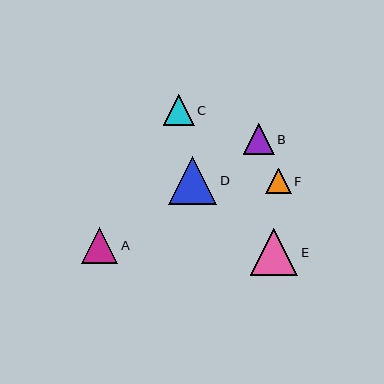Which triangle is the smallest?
Triangle F is the smallest with a size of approximately 26 pixels.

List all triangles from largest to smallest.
From largest to smallest: D, E, A, C, B, F.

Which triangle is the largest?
Triangle D is the largest with a size of approximately 48 pixels.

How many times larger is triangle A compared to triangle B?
Triangle A is approximately 1.2 times the size of triangle B.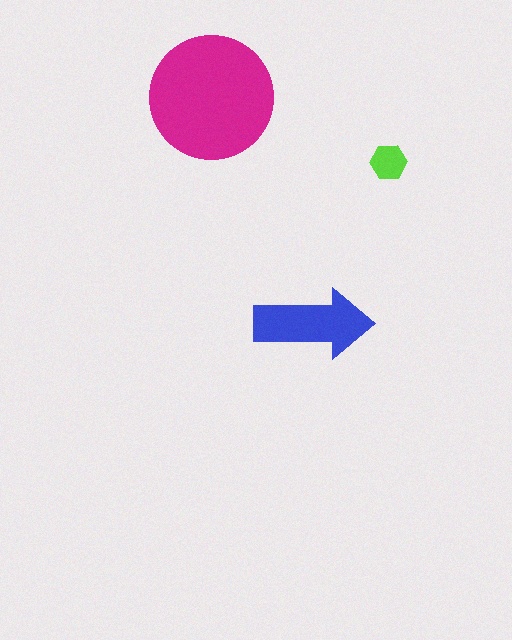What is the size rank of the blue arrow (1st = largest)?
2nd.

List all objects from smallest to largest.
The lime hexagon, the blue arrow, the magenta circle.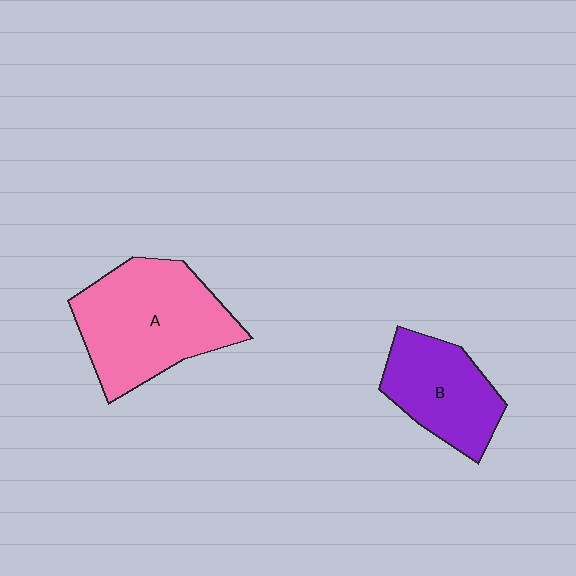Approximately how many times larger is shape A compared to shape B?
Approximately 1.5 times.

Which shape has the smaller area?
Shape B (purple).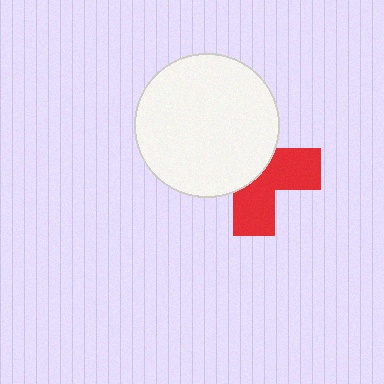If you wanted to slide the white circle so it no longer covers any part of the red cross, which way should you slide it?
Slide it toward the upper-left — that is the most direct way to separate the two shapes.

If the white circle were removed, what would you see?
You would see the complete red cross.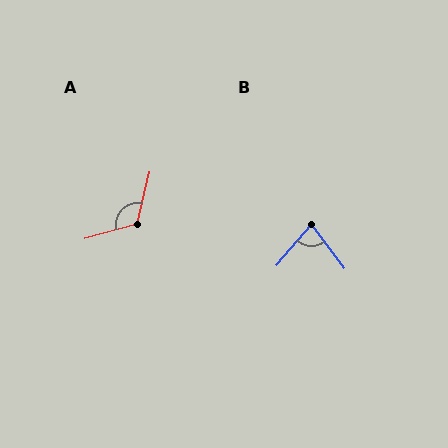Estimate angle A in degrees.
Approximately 119 degrees.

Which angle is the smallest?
B, at approximately 78 degrees.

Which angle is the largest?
A, at approximately 119 degrees.